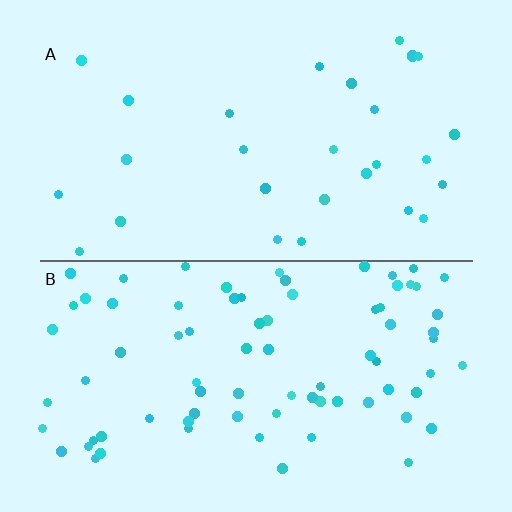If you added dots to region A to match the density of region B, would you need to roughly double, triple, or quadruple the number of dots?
Approximately triple.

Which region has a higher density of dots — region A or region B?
B (the bottom).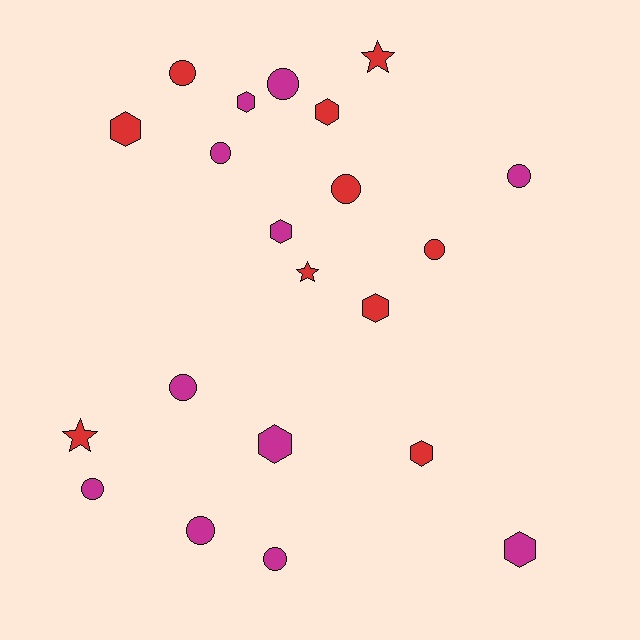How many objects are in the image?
There are 21 objects.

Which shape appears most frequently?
Circle, with 10 objects.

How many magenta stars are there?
There are no magenta stars.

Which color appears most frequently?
Magenta, with 11 objects.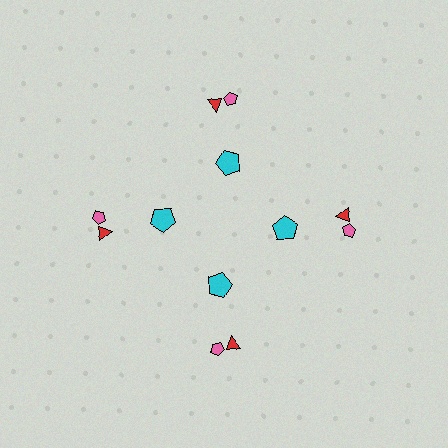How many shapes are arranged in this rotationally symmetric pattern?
There are 12 shapes, arranged in 4 groups of 3.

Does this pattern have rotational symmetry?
Yes, this pattern has 4-fold rotational symmetry. It looks the same after rotating 90 degrees around the center.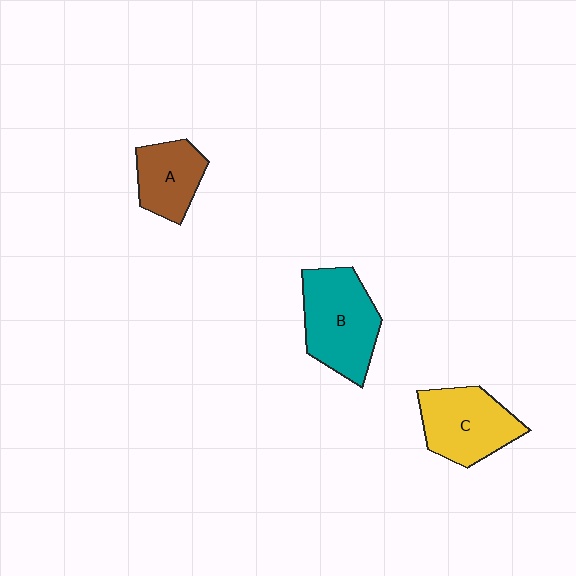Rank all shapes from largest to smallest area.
From largest to smallest: B (teal), C (yellow), A (brown).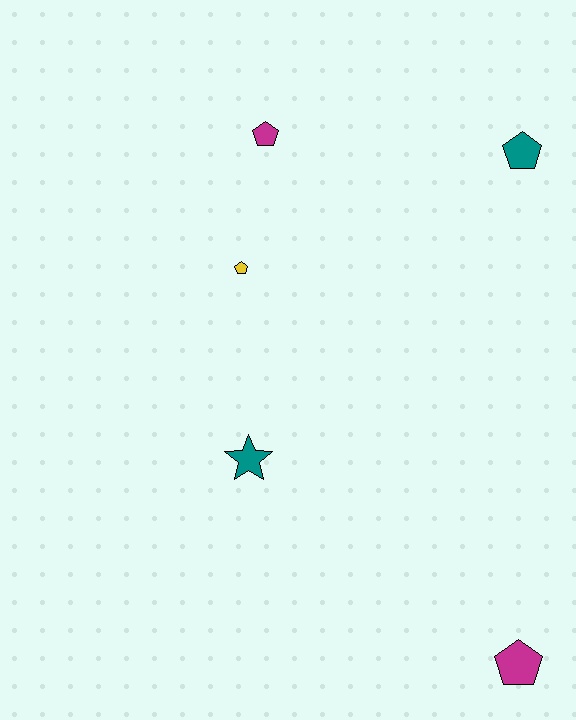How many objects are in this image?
There are 5 objects.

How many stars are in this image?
There is 1 star.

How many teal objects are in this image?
There are 2 teal objects.